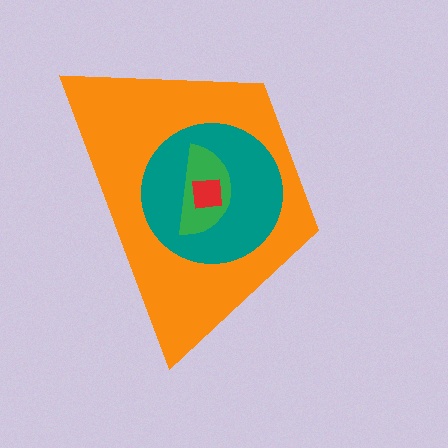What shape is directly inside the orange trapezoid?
The teal circle.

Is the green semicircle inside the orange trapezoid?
Yes.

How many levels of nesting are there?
4.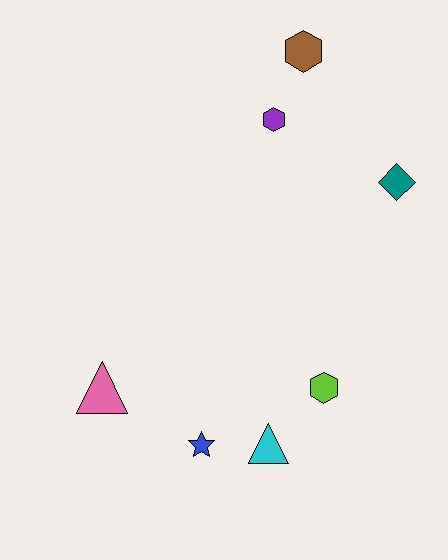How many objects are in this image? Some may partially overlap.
There are 7 objects.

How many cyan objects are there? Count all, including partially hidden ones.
There is 1 cyan object.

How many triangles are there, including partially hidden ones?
There are 2 triangles.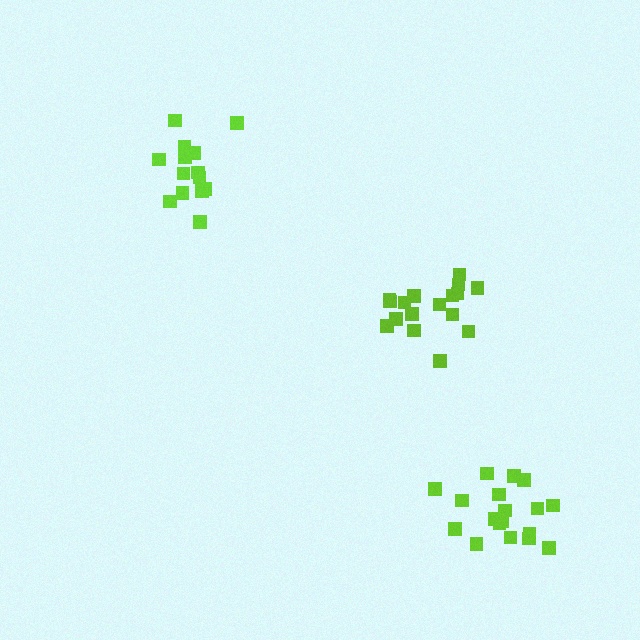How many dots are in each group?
Group 1: 18 dots, Group 2: 14 dots, Group 3: 17 dots (49 total).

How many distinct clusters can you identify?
There are 3 distinct clusters.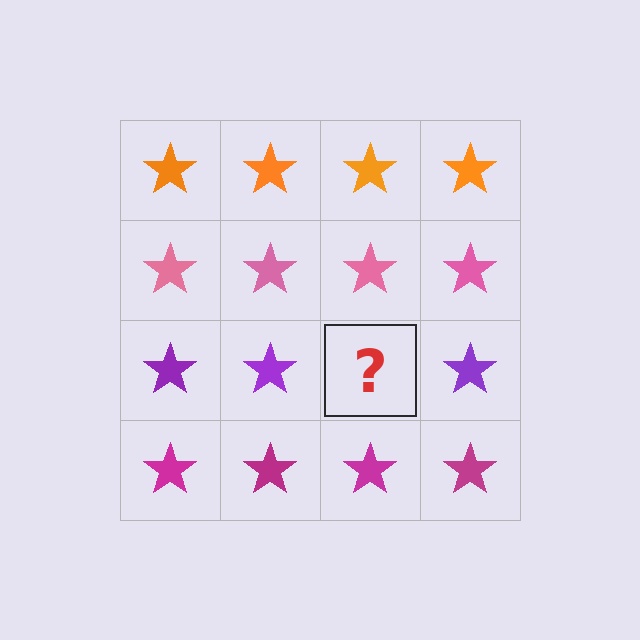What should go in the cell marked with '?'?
The missing cell should contain a purple star.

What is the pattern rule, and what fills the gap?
The rule is that each row has a consistent color. The gap should be filled with a purple star.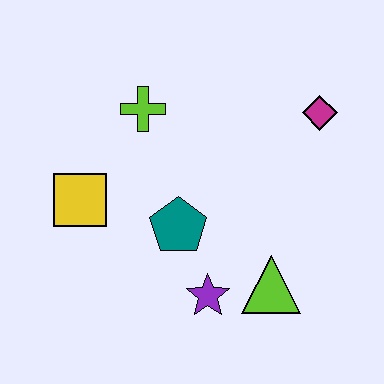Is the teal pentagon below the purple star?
No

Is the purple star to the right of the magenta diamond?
No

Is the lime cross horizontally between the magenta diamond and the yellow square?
Yes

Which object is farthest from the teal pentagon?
The magenta diamond is farthest from the teal pentagon.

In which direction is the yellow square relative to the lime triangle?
The yellow square is to the left of the lime triangle.